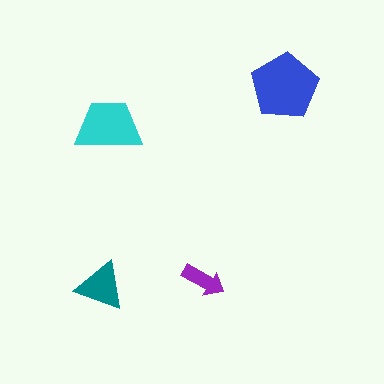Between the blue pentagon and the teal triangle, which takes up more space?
The blue pentagon.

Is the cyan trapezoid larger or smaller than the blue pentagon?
Smaller.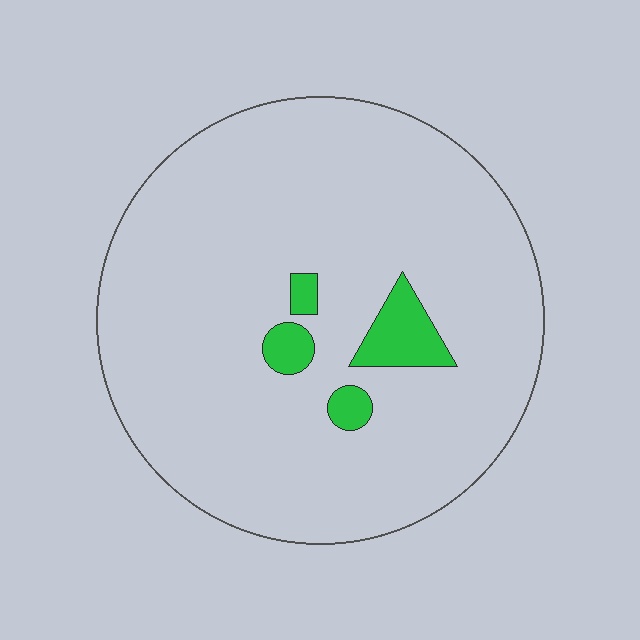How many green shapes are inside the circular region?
4.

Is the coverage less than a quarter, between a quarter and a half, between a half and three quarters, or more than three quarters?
Less than a quarter.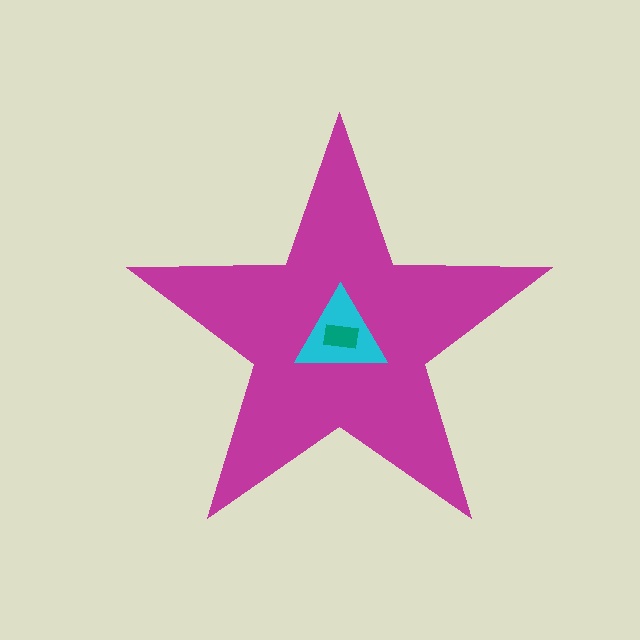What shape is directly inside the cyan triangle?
The teal rectangle.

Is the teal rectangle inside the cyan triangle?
Yes.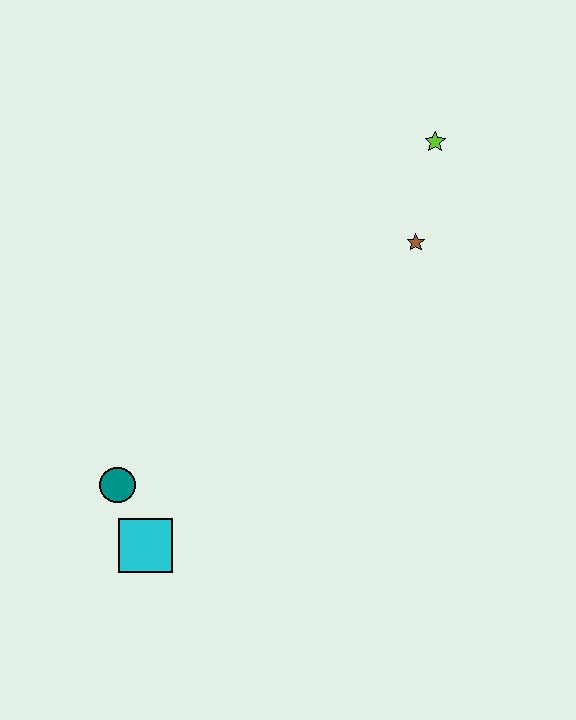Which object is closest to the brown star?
The lime star is closest to the brown star.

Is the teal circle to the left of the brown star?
Yes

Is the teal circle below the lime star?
Yes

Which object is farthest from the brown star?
The cyan square is farthest from the brown star.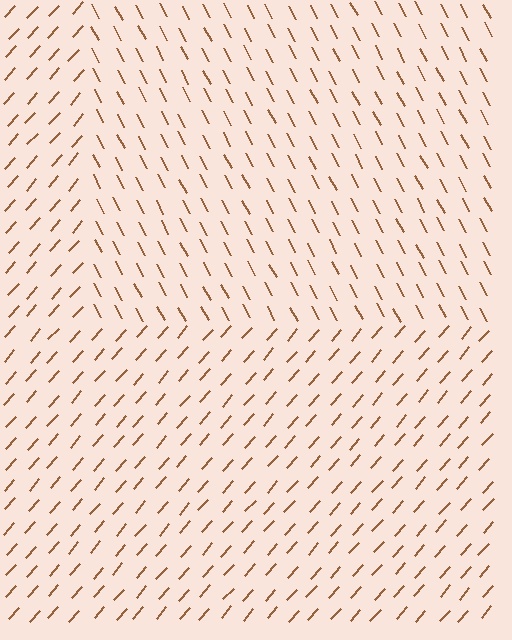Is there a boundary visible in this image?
Yes, there is a texture boundary formed by a change in line orientation.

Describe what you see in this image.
The image is filled with small brown line segments. A rectangle region in the image has lines oriented differently from the surrounding lines, creating a visible texture boundary.